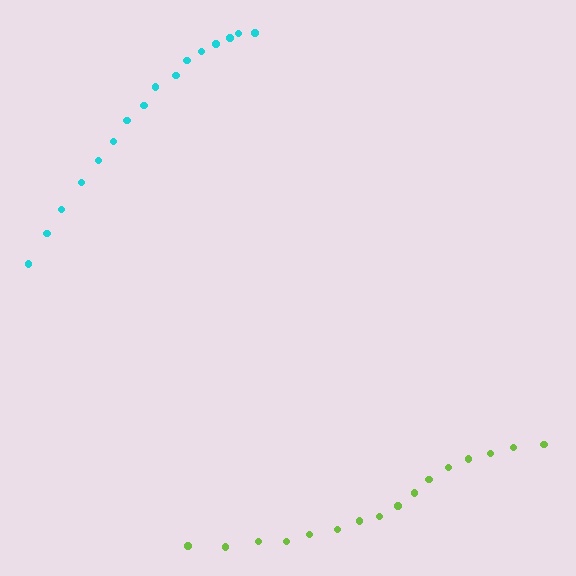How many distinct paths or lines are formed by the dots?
There are 2 distinct paths.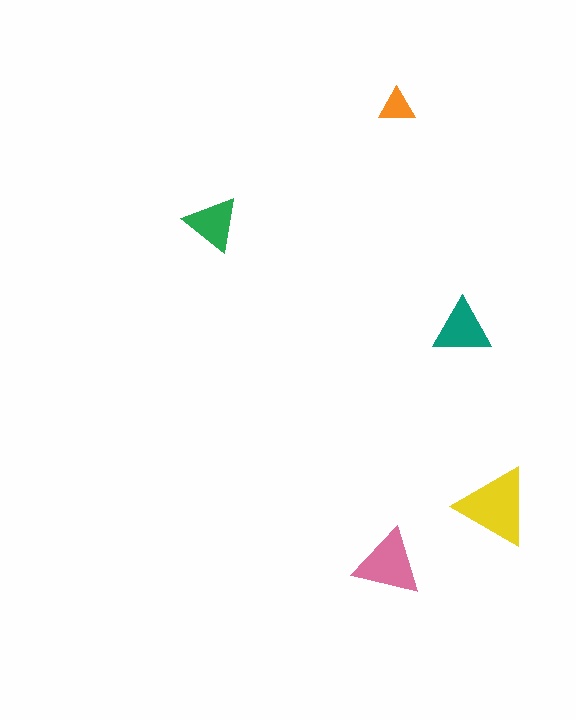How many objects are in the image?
There are 5 objects in the image.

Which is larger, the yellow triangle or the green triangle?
The yellow one.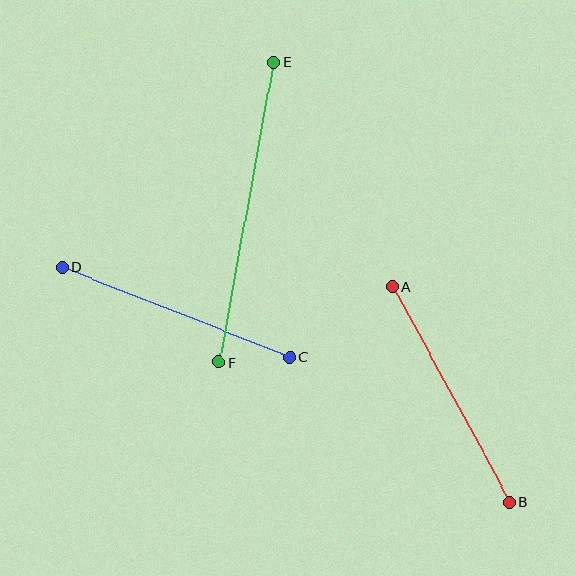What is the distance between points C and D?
The distance is approximately 245 pixels.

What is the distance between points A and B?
The distance is approximately 245 pixels.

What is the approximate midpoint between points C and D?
The midpoint is at approximately (176, 312) pixels.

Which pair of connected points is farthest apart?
Points E and F are farthest apart.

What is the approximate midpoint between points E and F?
The midpoint is at approximately (246, 212) pixels.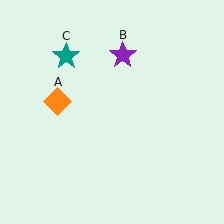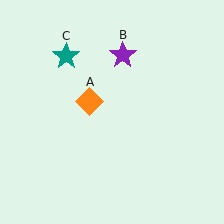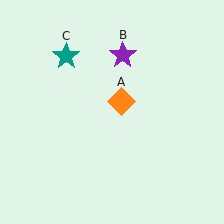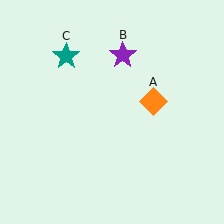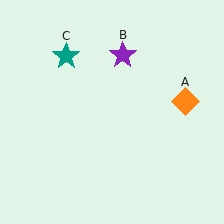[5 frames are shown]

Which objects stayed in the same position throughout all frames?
Purple star (object B) and teal star (object C) remained stationary.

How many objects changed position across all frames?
1 object changed position: orange diamond (object A).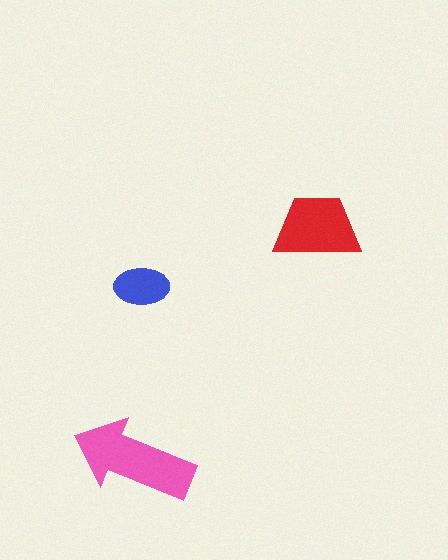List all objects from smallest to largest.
The blue ellipse, the red trapezoid, the pink arrow.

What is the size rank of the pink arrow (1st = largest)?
1st.